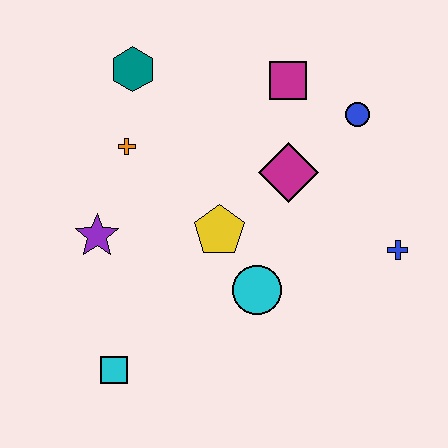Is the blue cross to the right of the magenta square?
Yes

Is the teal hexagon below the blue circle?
No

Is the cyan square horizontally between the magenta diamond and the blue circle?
No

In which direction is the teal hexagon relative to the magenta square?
The teal hexagon is to the left of the magenta square.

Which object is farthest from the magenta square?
The cyan square is farthest from the magenta square.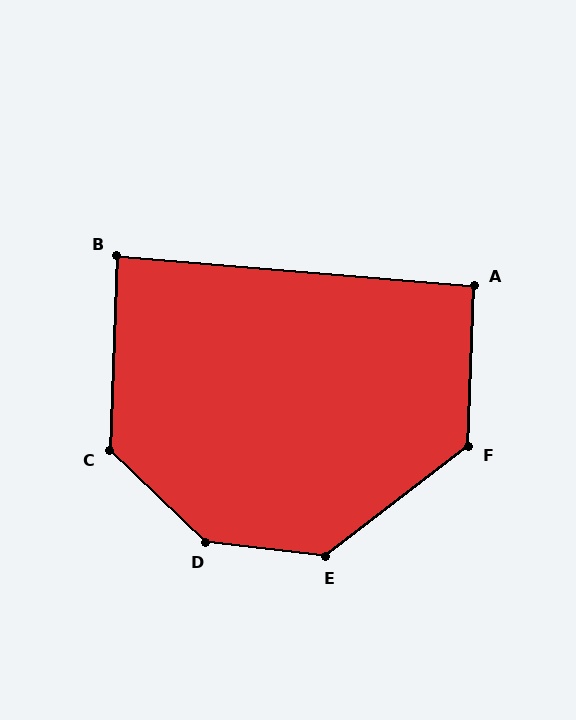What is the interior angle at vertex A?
Approximately 93 degrees (approximately right).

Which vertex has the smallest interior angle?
B, at approximately 87 degrees.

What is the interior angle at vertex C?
Approximately 131 degrees (obtuse).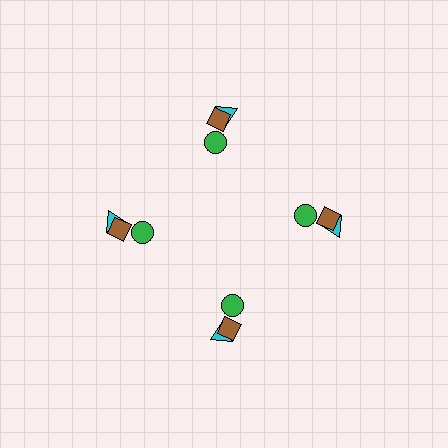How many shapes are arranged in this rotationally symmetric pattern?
There are 12 shapes, arranged in 4 groups of 3.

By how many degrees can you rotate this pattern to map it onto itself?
The pattern maps onto itself every 90 degrees of rotation.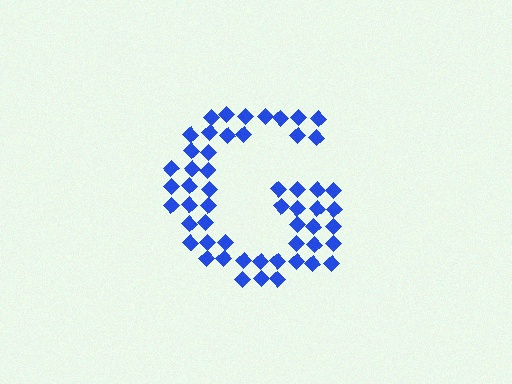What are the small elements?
The small elements are diamonds.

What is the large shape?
The large shape is the letter G.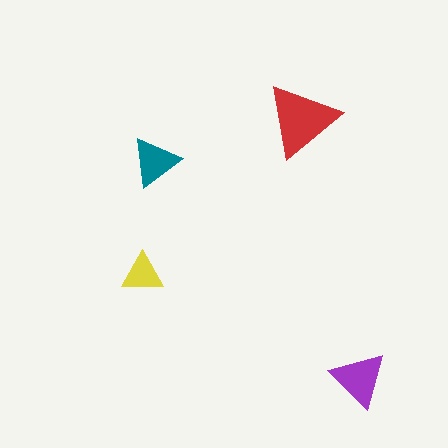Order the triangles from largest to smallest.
the red one, the purple one, the teal one, the yellow one.